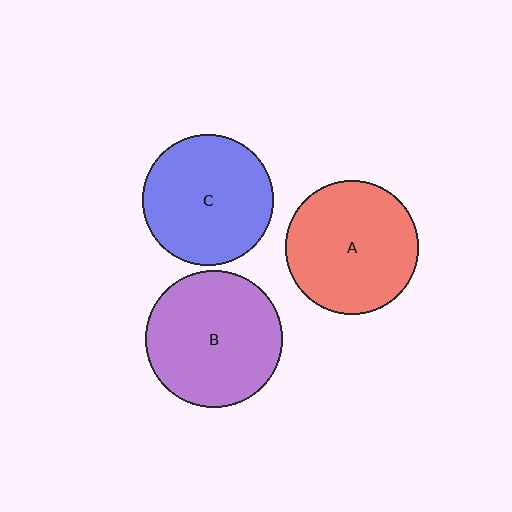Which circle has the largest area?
Circle B (purple).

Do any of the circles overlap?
No, none of the circles overlap.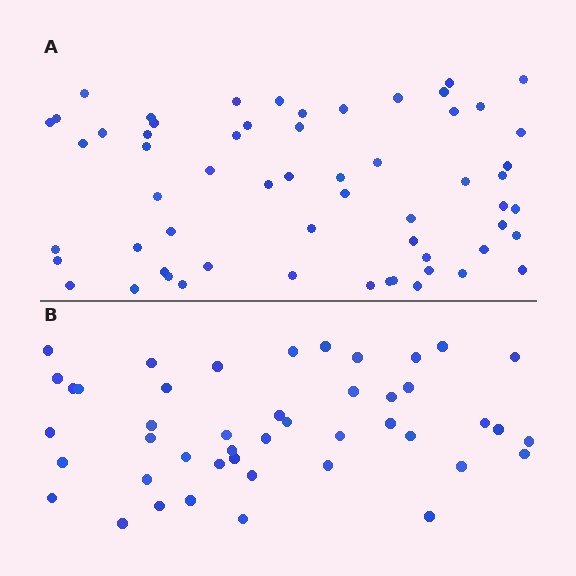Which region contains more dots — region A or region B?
Region A (the top region) has more dots.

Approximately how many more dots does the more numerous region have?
Region A has approximately 15 more dots than region B.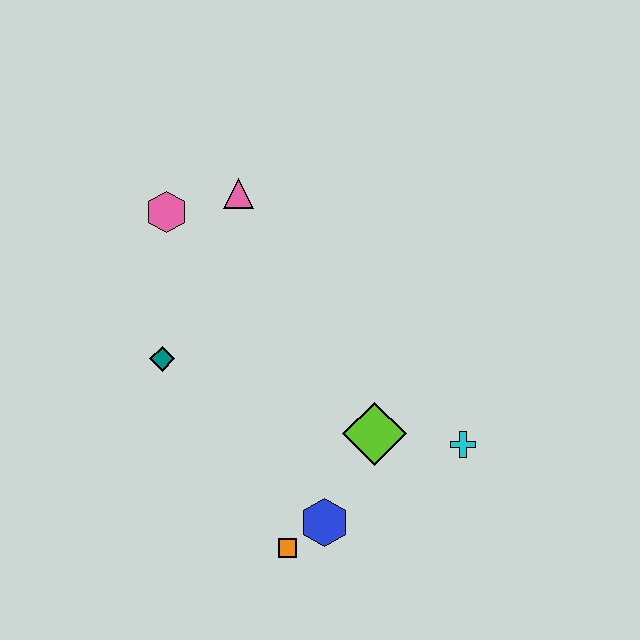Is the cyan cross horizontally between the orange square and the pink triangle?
No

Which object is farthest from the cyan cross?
The pink hexagon is farthest from the cyan cross.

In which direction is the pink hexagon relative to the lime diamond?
The pink hexagon is above the lime diamond.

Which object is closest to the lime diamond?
The cyan cross is closest to the lime diamond.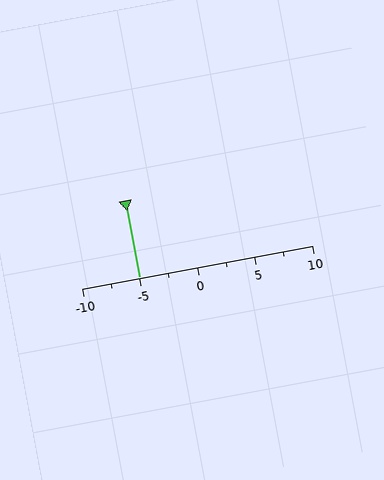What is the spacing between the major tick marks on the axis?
The major ticks are spaced 5 apart.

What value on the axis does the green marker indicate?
The marker indicates approximately -5.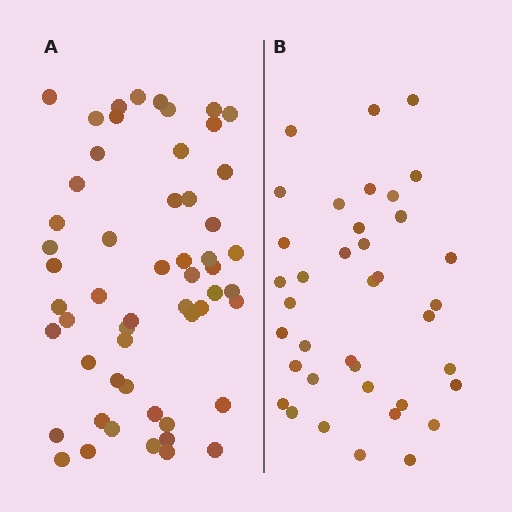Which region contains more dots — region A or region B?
Region A (the left region) has more dots.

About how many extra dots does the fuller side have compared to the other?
Region A has approximately 15 more dots than region B.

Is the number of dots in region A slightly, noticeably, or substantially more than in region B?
Region A has noticeably more, but not dramatically so. The ratio is roughly 1.4 to 1.